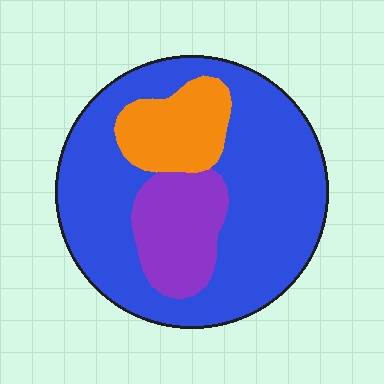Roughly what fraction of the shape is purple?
Purple covers around 15% of the shape.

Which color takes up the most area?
Blue, at roughly 70%.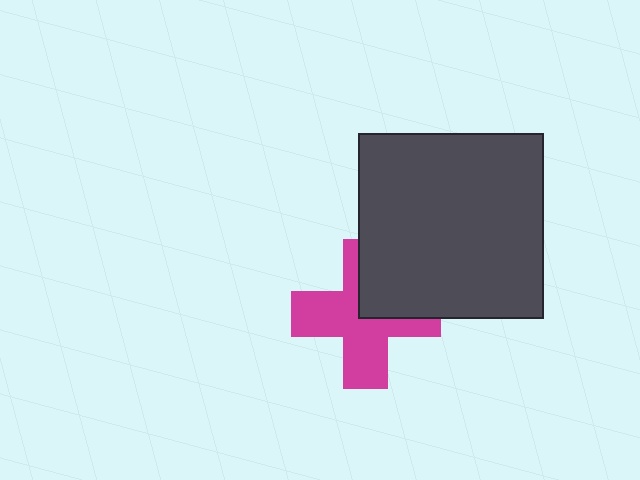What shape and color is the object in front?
The object in front is a dark gray square.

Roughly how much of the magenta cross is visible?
Most of it is visible (roughly 66%).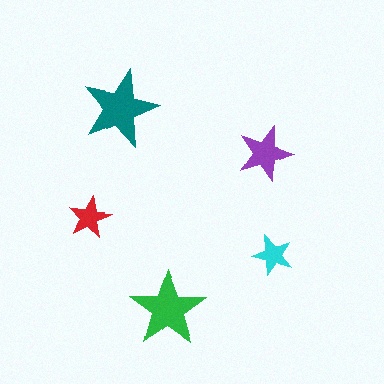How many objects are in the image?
There are 5 objects in the image.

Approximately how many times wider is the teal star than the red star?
About 2 times wider.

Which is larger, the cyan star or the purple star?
The purple one.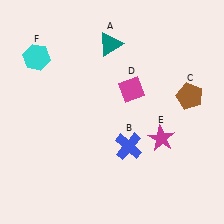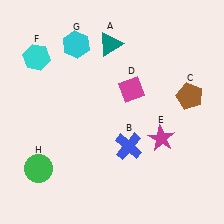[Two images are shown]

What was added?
A cyan hexagon (G), a green circle (H) were added in Image 2.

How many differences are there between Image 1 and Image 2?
There are 2 differences between the two images.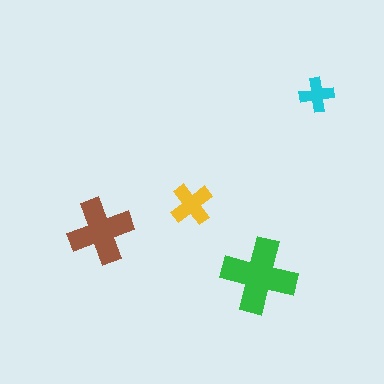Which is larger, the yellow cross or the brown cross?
The brown one.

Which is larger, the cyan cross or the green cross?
The green one.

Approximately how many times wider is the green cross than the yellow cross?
About 2 times wider.